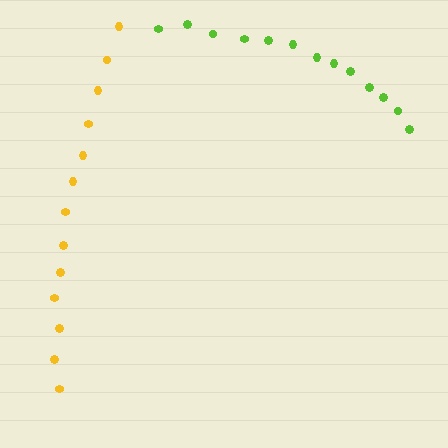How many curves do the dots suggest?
There are 2 distinct paths.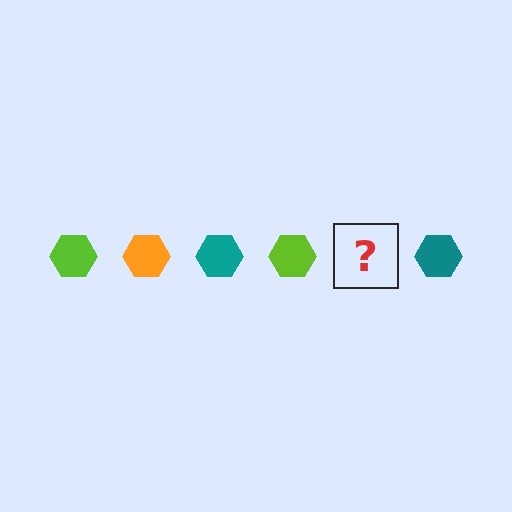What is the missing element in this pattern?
The missing element is an orange hexagon.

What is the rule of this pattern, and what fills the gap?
The rule is that the pattern cycles through lime, orange, teal hexagons. The gap should be filled with an orange hexagon.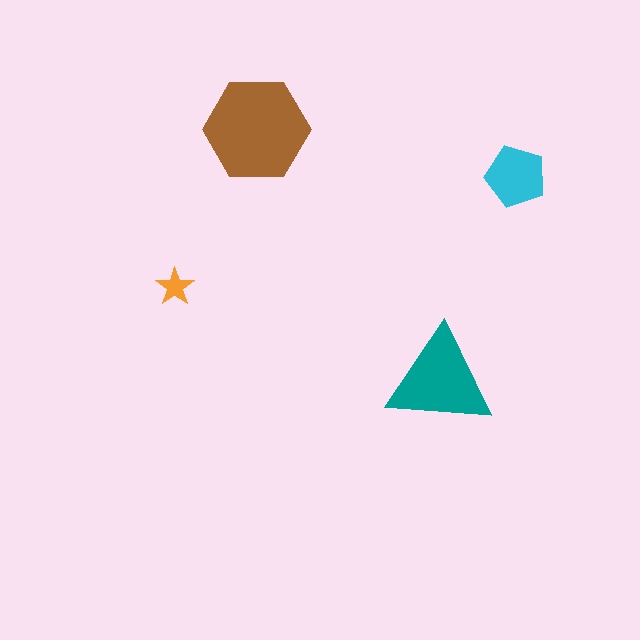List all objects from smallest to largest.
The orange star, the cyan pentagon, the teal triangle, the brown hexagon.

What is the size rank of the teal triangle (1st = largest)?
2nd.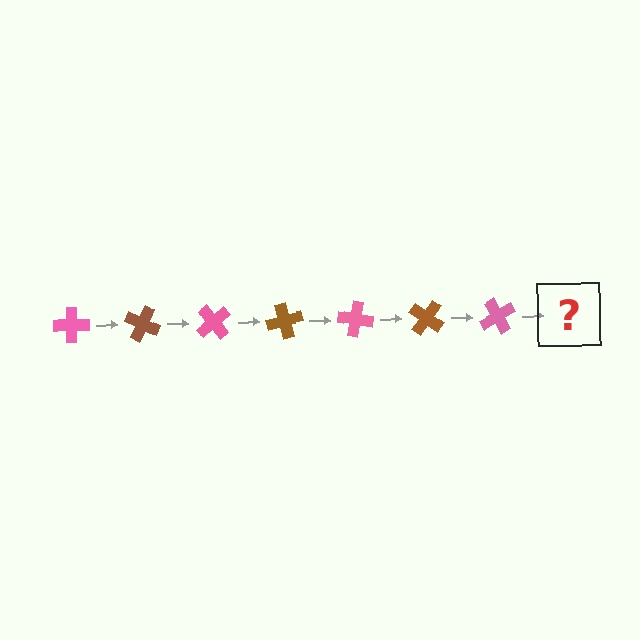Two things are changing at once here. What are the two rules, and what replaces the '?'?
The two rules are that it rotates 25 degrees each step and the color cycles through pink and brown. The '?' should be a brown cross, rotated 175 degrees from the start.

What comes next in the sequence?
The next element should be a brown cross, rotated 175 degrees from the start.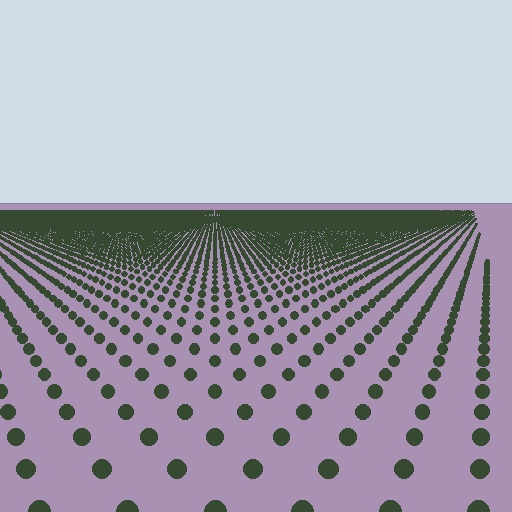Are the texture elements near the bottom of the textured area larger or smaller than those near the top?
Larger. Near the bottom, elements are closer to the viewer and appear at a bigger on-screen size.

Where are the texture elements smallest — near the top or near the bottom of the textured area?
Near the top.